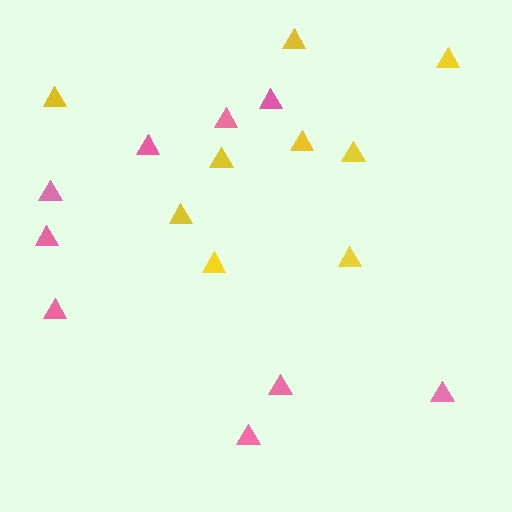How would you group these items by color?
There are 2 groups: one group of yellow triangles (9) and one group of pink triangles (9).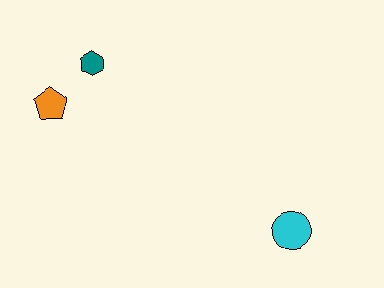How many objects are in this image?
There are 3 objects.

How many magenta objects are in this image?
There are no magenta objects.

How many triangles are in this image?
There are no triangles.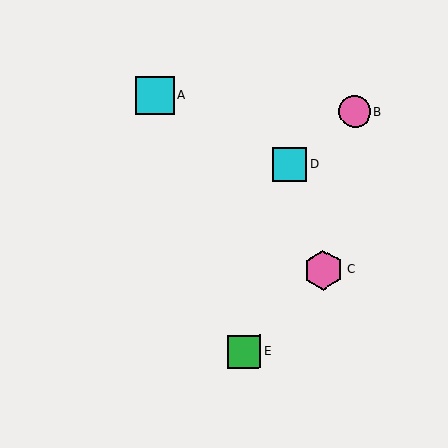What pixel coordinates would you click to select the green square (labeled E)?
Click at (244, 352) to select the green square E.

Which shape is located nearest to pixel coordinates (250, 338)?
The green square (labeled E) at (244, 352) is nearest to that location.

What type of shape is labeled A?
Shape A is a cyan square.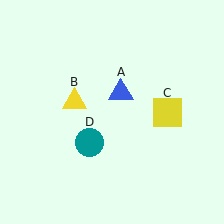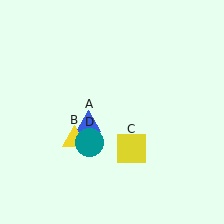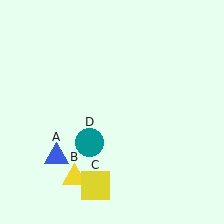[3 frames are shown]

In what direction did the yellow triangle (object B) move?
The yellow triangle (object B) moved down.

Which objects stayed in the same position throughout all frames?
Teal circle (object D) remained stationary.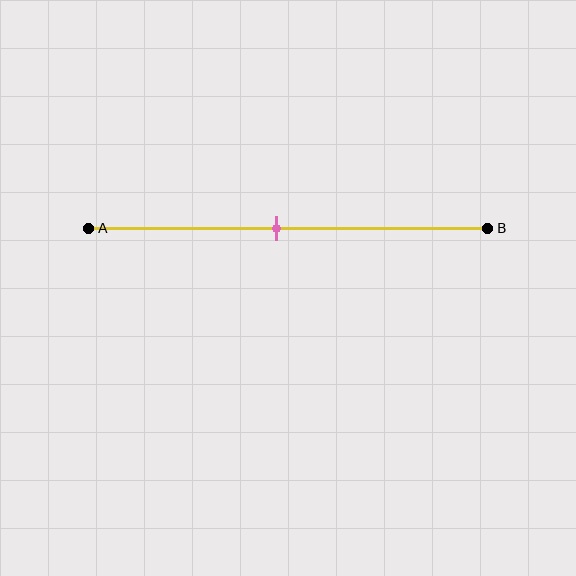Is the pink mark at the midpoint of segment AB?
No, the mark is at about 45% from A, not at the 50% midpoint.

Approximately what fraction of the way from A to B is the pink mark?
The pink mark is approximately 45% of the way from A to B.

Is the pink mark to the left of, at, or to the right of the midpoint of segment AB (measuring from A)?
The pink mark is to the left of the midpoint of segment AB.